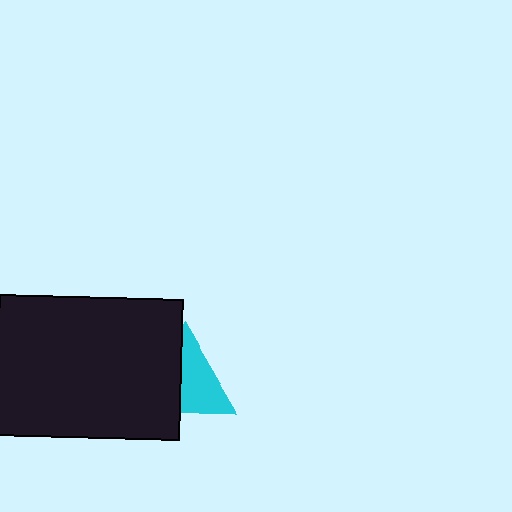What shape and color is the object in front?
The object in front is a black rectangle.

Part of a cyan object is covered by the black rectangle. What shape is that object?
It is a triangle.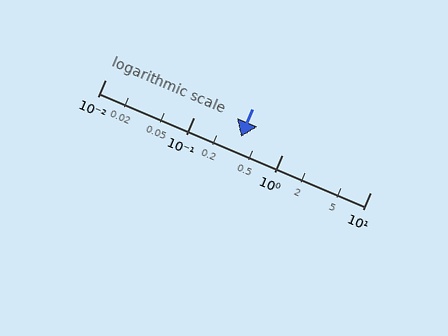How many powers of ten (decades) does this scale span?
The scale spans 3 decades, from 0.01 to 10.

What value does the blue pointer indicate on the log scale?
The pointer indicates approximately 0.34.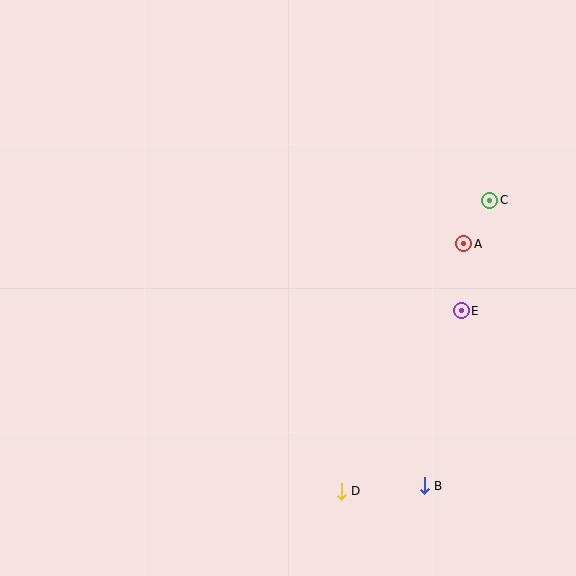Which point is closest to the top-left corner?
Point A is closest to the top-left corner.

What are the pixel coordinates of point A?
Point A is at (464, 244).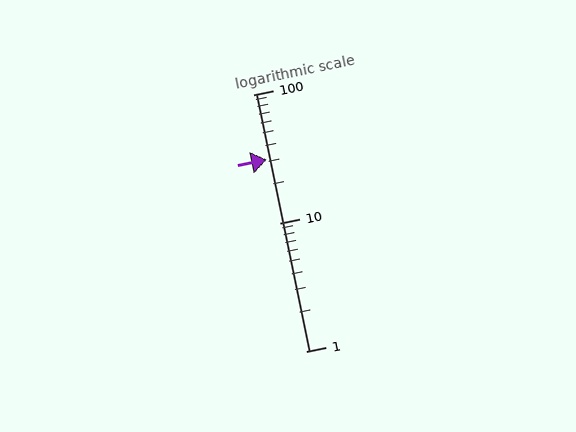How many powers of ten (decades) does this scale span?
The scale spans 2 decades, from 1 to 100.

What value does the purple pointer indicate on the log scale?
The pointer indicates approximately 31.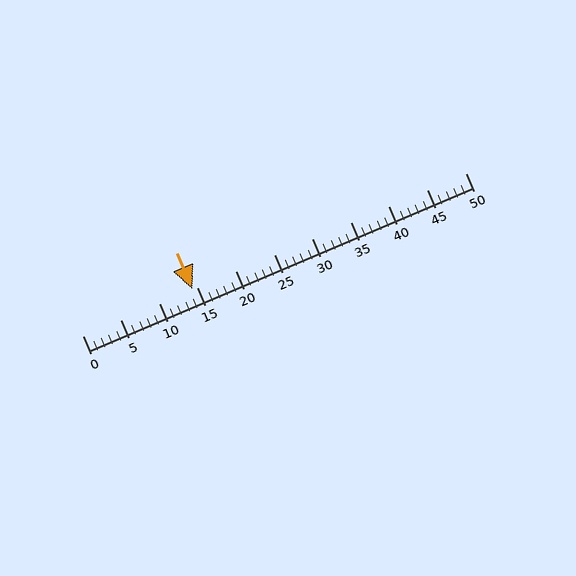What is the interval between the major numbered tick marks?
The major tick marks are spaced 5 units apart.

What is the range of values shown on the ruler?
The ruler shows values from 0 to 50.